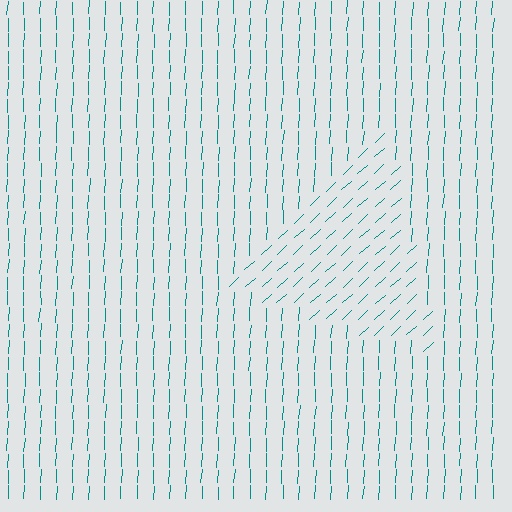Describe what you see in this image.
The image is filled with small teal line segments. A triangle region in the image has lines oriented differently from the surrounding lines, creating a visible texture boundary.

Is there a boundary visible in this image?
Yes, there is a texture boundary formed by a change in line orientation.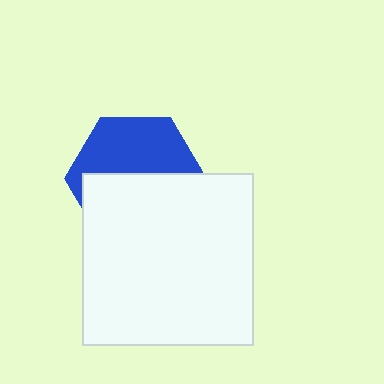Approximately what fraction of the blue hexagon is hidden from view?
Roughly 53% of the blue hexagon is hidden behind the white square.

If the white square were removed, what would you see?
You would see the complete blue hexagon.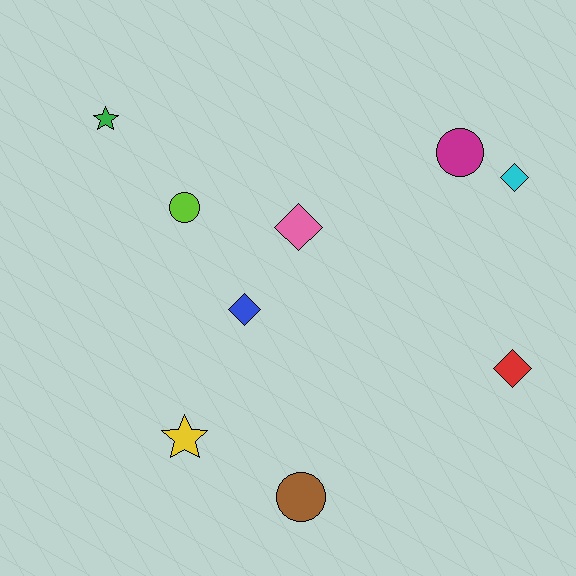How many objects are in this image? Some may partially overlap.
There are 9 objects.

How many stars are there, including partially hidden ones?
There are 2 stars.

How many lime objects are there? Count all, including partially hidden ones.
There is 1 lime object.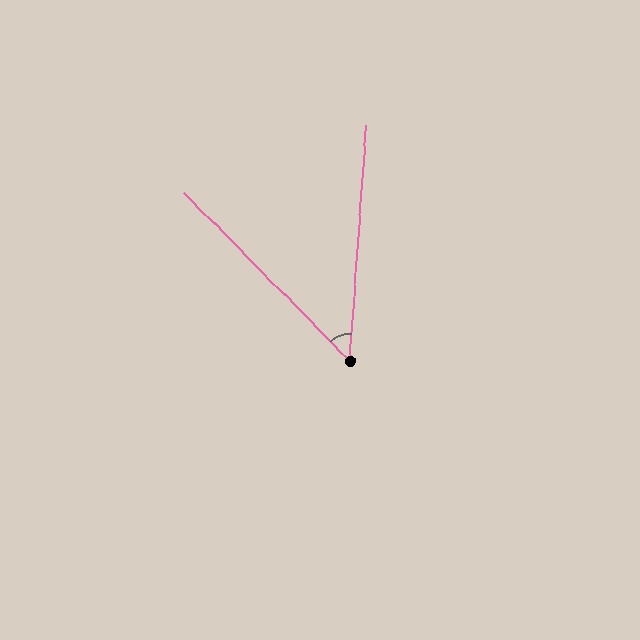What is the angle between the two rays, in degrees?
Approximately 49 degrees.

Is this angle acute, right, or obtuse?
It is acute.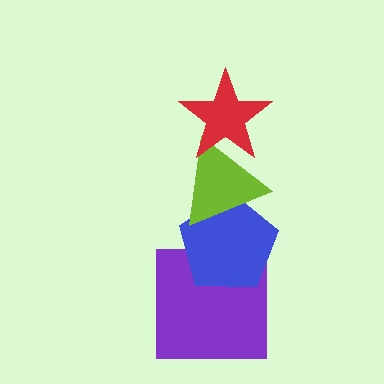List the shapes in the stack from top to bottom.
From top to bottom: the red star, the lime triangle, the blue pentagon, the purple square.